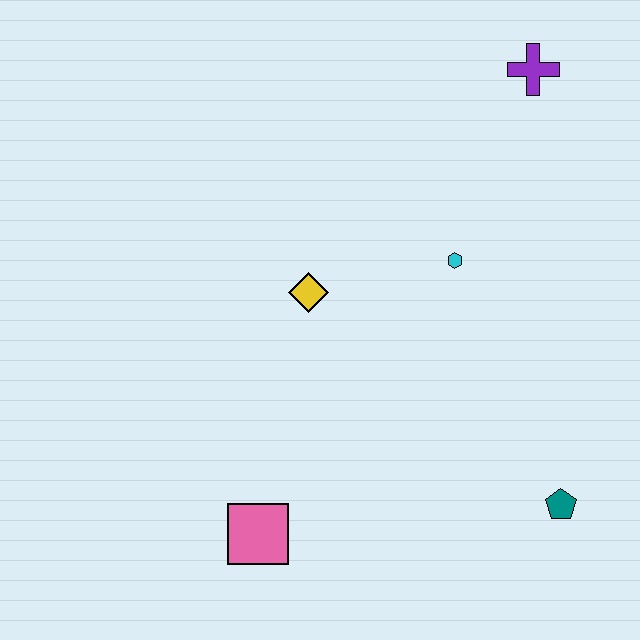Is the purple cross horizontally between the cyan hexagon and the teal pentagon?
Yes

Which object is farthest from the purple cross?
The pink square is farthest from the purple cross.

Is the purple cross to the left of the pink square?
No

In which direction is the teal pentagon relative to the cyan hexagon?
The teal pentagon is below the cyan hexagon.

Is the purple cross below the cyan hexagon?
No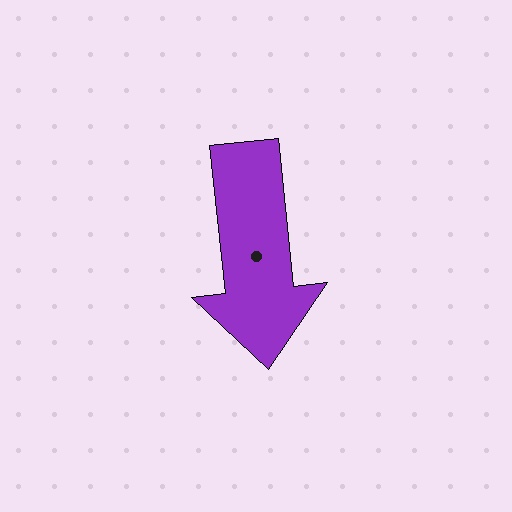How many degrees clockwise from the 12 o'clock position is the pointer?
Approximately 174 degrees.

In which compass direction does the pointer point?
South.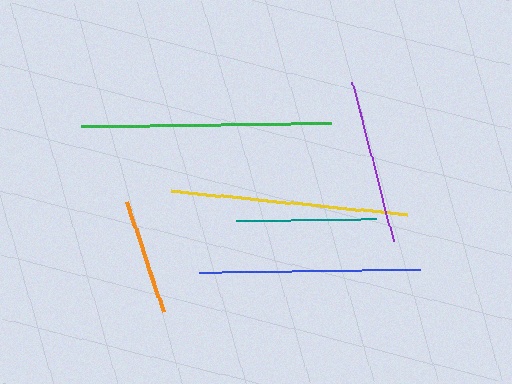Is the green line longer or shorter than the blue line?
The green line is longer than the blue line.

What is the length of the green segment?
The green segment is approximately 250 pixels long.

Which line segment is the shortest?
The orange line is the shortest at approximately 117 pixels.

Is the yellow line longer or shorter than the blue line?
The yellow line is longer than the blue line.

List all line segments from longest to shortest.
From longest to shortest: green, yellow, blue, purple, teal, orange.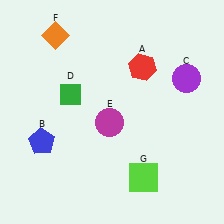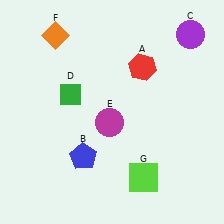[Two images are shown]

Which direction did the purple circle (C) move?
The purple circle (C) moved up.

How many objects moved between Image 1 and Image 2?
2 objects moved between the two images.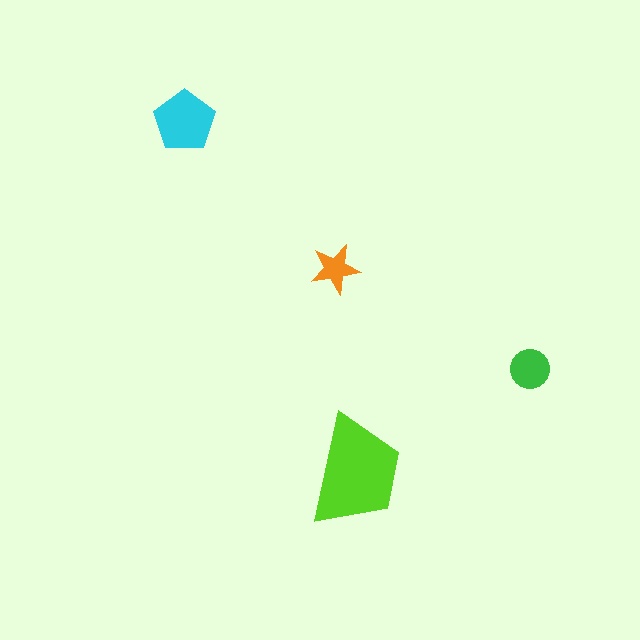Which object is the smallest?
The orange star.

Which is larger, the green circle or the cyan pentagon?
The cyan pentagon.